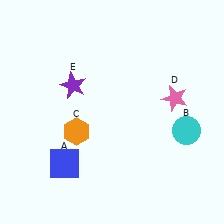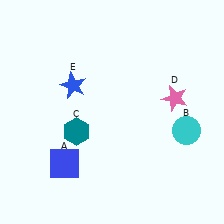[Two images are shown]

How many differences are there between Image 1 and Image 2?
There are 2 differences between the two images.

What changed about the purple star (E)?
In Image 1, E is purple. In Image 2, it changed to blue.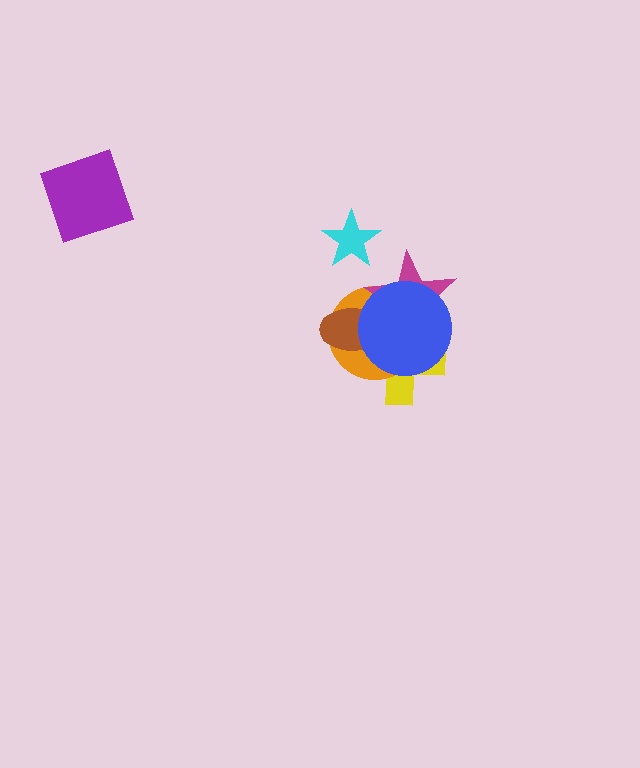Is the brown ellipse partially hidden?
Yes, it is partially covered by another shape.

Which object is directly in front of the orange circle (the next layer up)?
The brown ellipse is directly in front of the orange circle.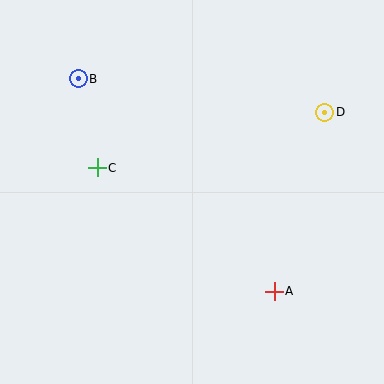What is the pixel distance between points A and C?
The distance between A and C is 216 pixels.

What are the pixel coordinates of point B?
Point B is at (78, 79).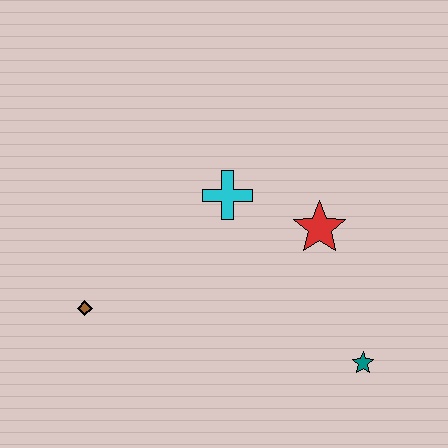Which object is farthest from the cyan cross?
The teal star is farthest from the cyan cross.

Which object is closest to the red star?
The cyan cross is closest to the red star.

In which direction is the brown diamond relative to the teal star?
The brown diamond is to the left of the teal star.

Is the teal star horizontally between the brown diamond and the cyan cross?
No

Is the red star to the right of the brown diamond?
Yes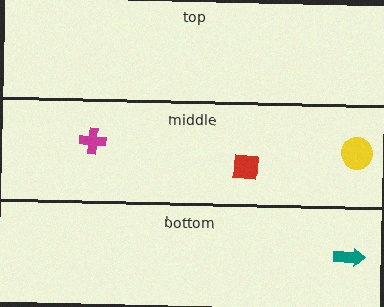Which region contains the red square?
The middle region.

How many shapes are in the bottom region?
1.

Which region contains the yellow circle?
The middle region.